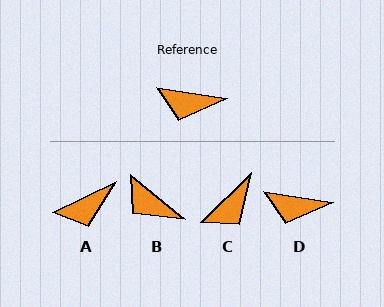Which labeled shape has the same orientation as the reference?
D.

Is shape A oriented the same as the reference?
No, it is off by about 34 degrees.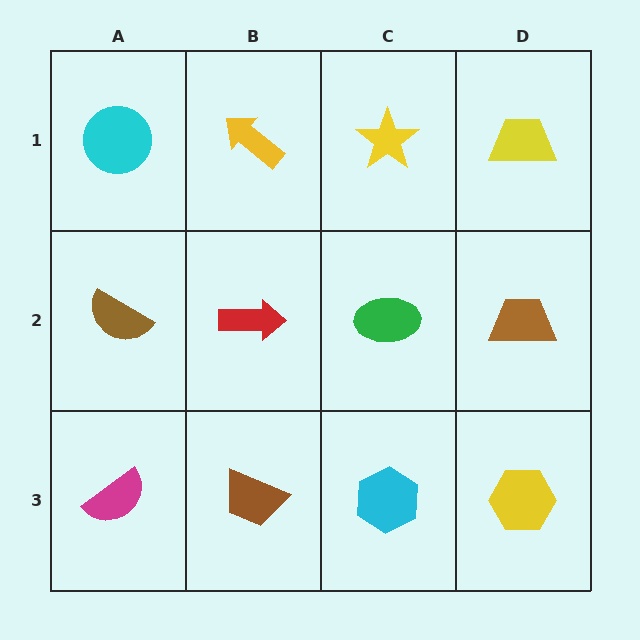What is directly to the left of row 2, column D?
A green ellipse.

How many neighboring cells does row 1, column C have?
3.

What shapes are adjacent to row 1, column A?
A brown semicircle (row 2, column A), a yellow arrow (row 1, column B).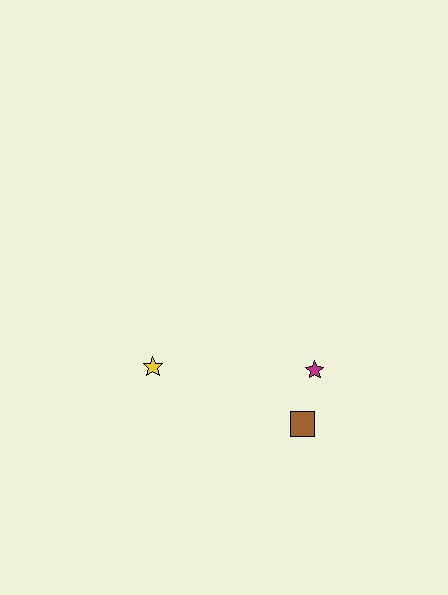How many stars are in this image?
There are 2 stars.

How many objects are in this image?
There are 3 objects.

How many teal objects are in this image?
There are no teal objects.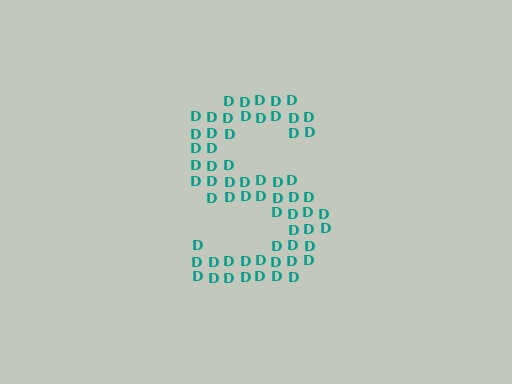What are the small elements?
The small elements are letter D's.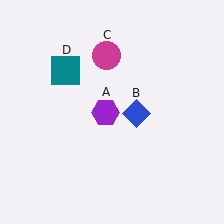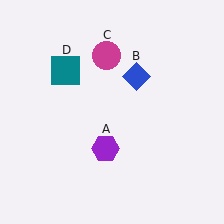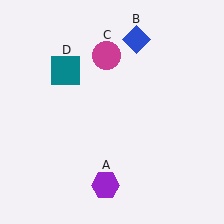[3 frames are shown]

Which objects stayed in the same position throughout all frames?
Magenta circle (object C) and teal square (object D) remained stationary.